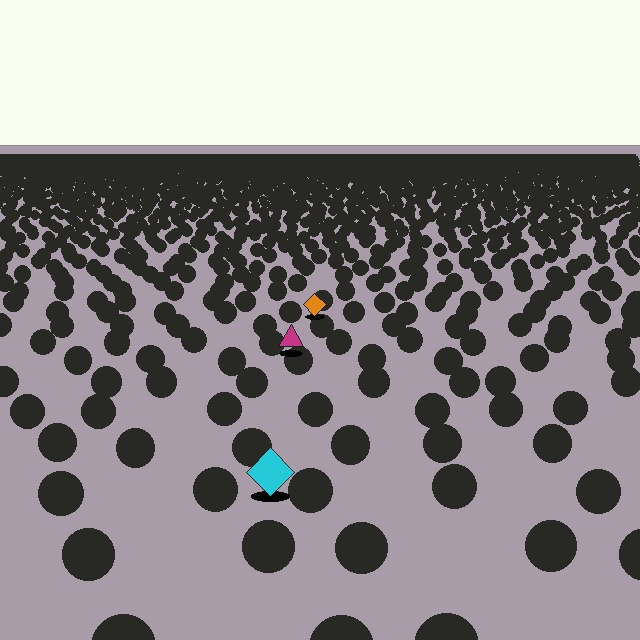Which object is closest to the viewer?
The cyan diamond is closest. The texture marks near it are larger and more spread out.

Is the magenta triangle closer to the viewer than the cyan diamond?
No. The cyan diamond is closer — you can tell from the texture gradient: the ground texture is coarser near it.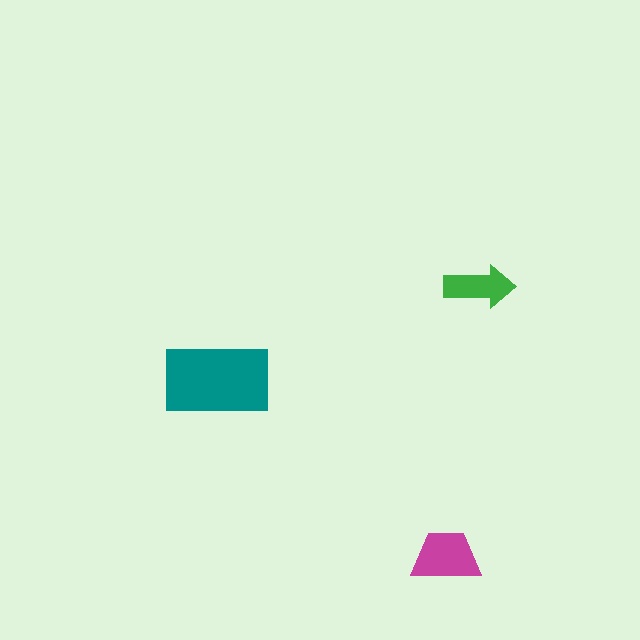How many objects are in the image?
There are 3 objects in the image.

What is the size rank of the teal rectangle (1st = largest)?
1st.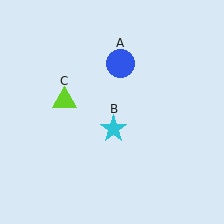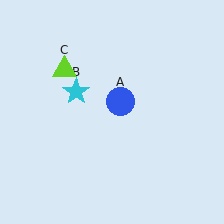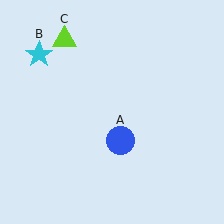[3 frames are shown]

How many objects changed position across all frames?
3 objects changed position: blue circle (object A), cyan star (object B), lime triangle (object C).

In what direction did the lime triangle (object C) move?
The lime triangle (object C) moved up.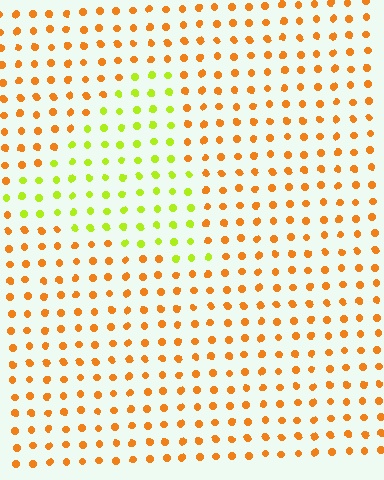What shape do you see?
I see a triangle.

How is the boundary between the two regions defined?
The boundary is defined purely by a slight shift in hue (about 51 degrees). Spacing, size, and orientation are identical on both sides.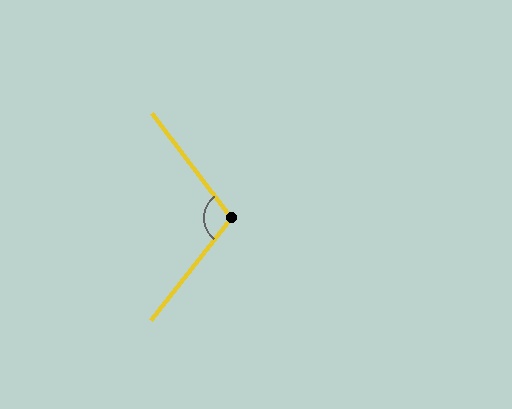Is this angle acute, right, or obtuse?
It is obtuse.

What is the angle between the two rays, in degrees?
Approximately 105 degrees.